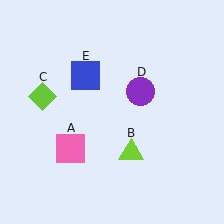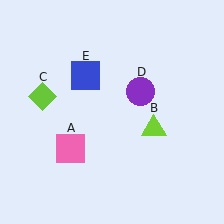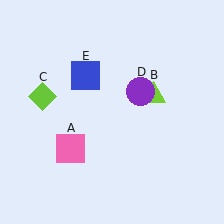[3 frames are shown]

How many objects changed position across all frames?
1 object changed position: lime triangle (object B).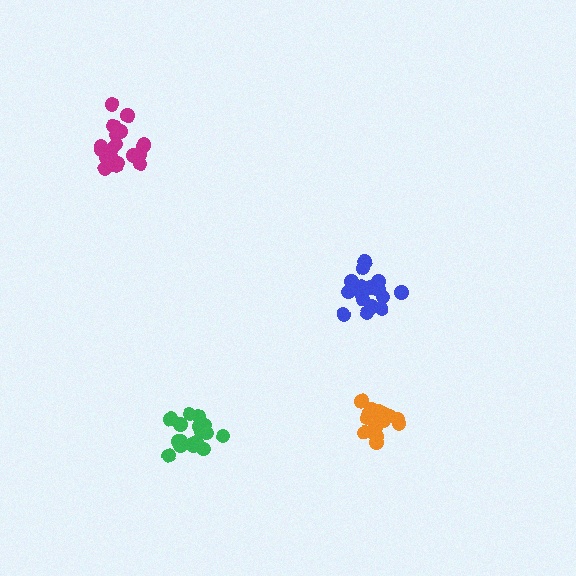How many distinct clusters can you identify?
There are 4 distinct clusters.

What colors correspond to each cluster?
The clusters are colored: blue, green, magenta, orange.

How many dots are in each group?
Group 1: 16 dots, Group 2: 17 dots, Group 3: 20 dots, Group 4: 16 dots (69 total).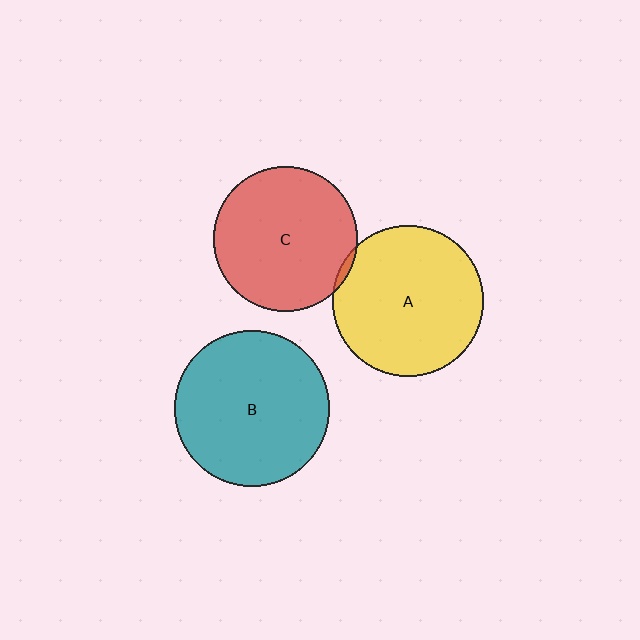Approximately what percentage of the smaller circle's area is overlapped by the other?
Approximately 5%.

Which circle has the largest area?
Circle B (teal).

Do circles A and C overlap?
Yes.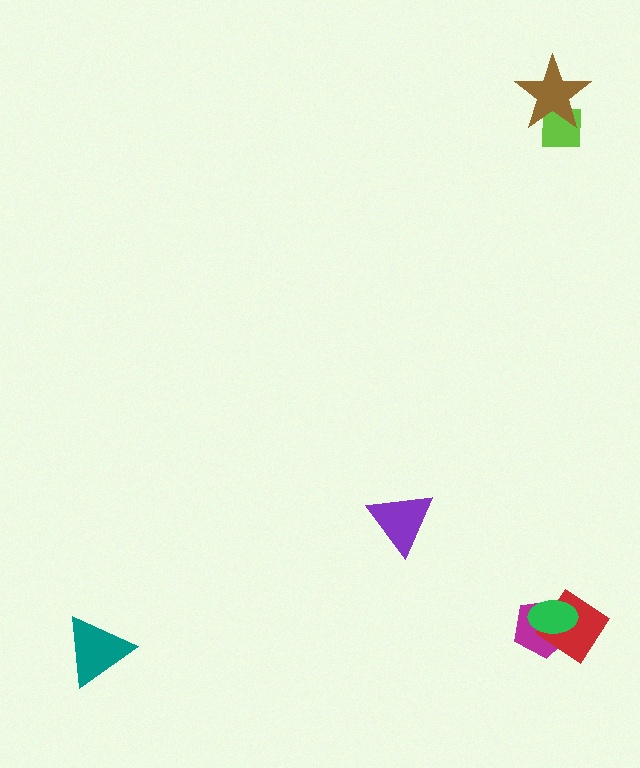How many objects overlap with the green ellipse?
2 objects overlap with the green ellipse.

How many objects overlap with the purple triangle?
0 objects overlap with the purple triangle.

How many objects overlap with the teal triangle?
0 objects overlap with the teal triangle.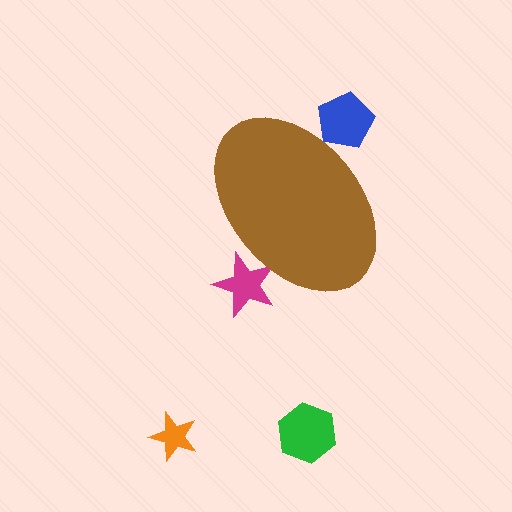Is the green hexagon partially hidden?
No, the green hexagon is fully visible.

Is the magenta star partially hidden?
Yes, the magenta star is partially hidden behind the brown ellipse.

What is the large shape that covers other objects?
A brown ellipse.